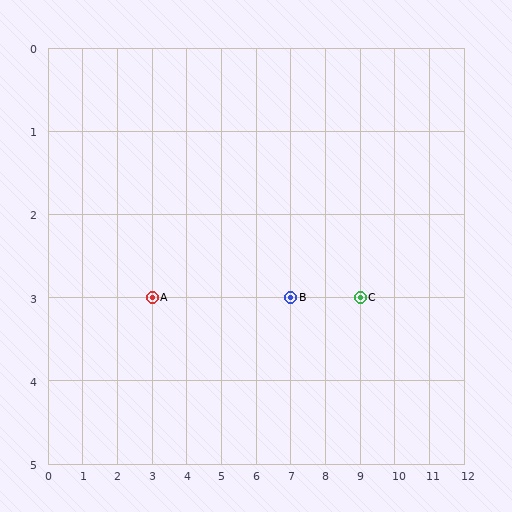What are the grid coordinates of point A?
Point A is at grid coordinates (3, 3).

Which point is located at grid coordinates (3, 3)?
Point A is at (3, 3).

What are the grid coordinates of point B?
Point B is at grid coordinates (7, 3).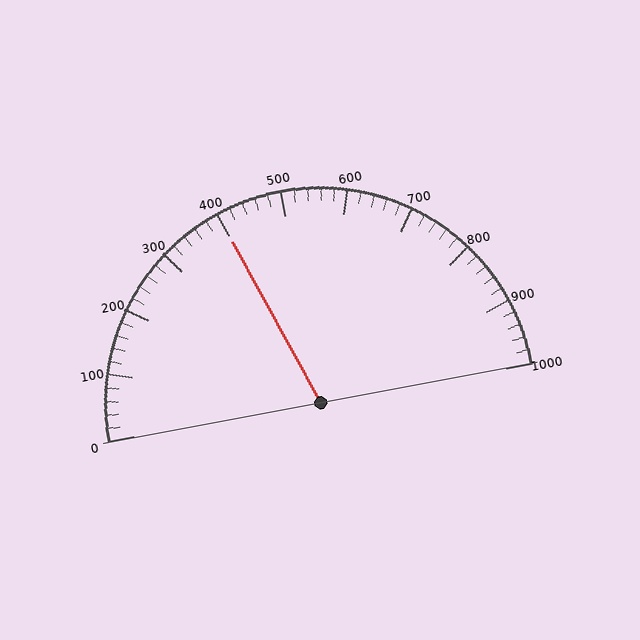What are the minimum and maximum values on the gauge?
The gauge ranges from 0 to 1000.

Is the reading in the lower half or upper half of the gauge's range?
The reading is in the lower half of the range (0 to 1000).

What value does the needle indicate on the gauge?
The needle indicates approximately 400.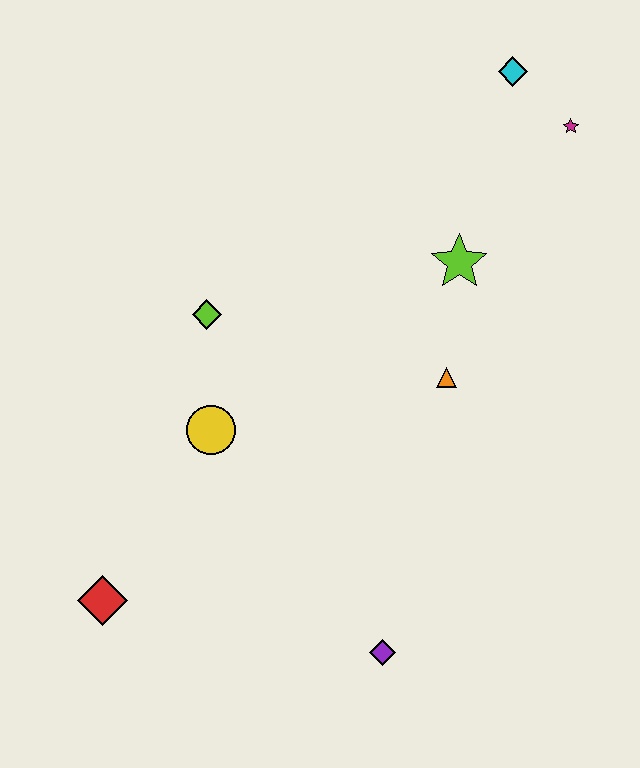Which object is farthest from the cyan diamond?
The red diamond is farthest from the cyan diamond.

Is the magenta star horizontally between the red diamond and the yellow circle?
No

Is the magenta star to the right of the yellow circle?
Yes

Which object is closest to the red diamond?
The yellow circle is closest to the red diamond.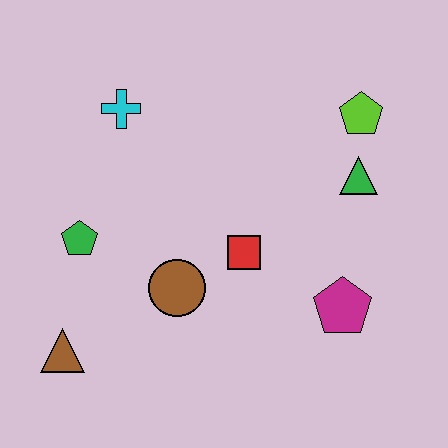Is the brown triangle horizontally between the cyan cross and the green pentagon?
No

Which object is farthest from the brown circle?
The lime pentagon is farthest from the brown circle.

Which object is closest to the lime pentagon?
The green triangle is closest to the lime pentagon.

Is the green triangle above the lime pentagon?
No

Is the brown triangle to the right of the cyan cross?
No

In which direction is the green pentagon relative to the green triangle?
The green pentagon is to the left of the green triangle.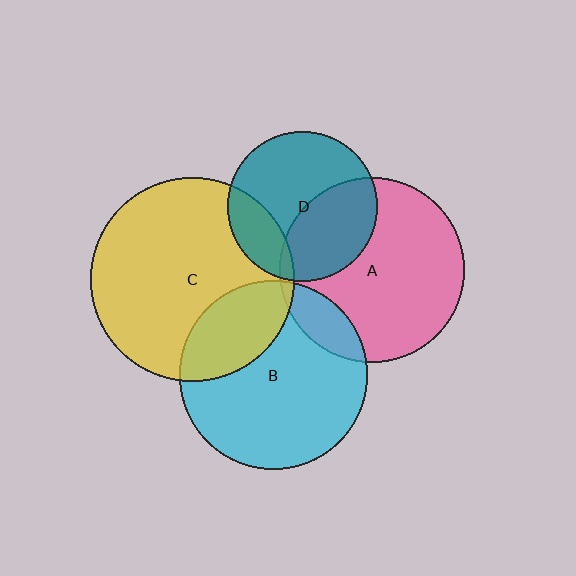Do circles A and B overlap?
Yes.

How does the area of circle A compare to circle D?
Approximately 1.5 times.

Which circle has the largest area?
Circle C (yellow).